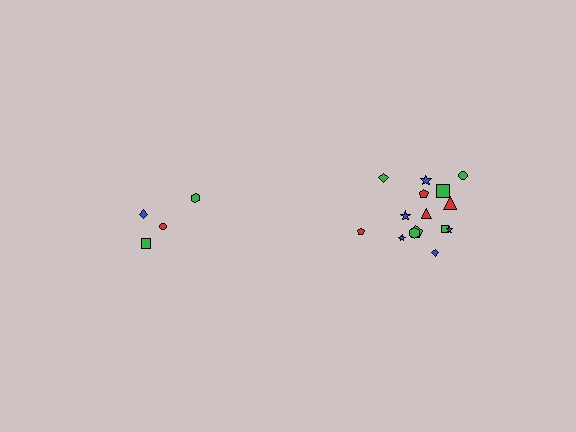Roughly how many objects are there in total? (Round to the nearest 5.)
Roughly 20 objects in total.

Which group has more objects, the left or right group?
The right group.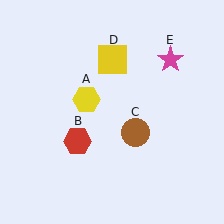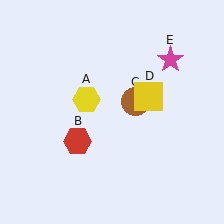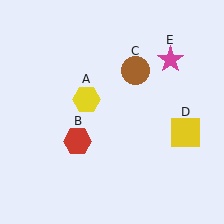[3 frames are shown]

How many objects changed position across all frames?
2 objects changed position: brown circle (object C), yellow square (object D).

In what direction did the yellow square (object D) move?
The yellow square (object D) moved down and to the right.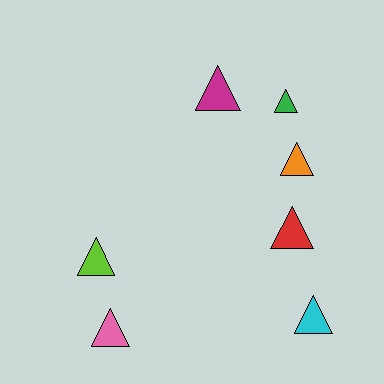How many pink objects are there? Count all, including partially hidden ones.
There is 1 pink object.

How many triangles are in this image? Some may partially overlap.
There are 7 triangles.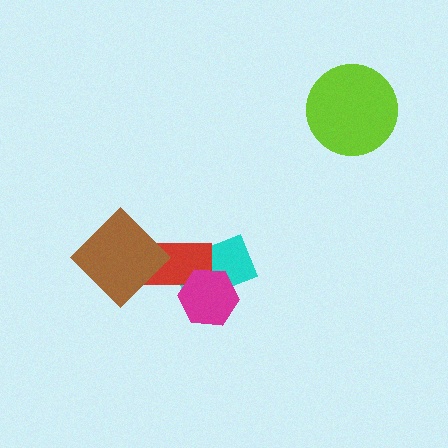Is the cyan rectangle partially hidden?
Yes, it is partially covered by another shape.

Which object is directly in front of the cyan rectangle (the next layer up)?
The red rectangle is directly in front of the cyan rectangle.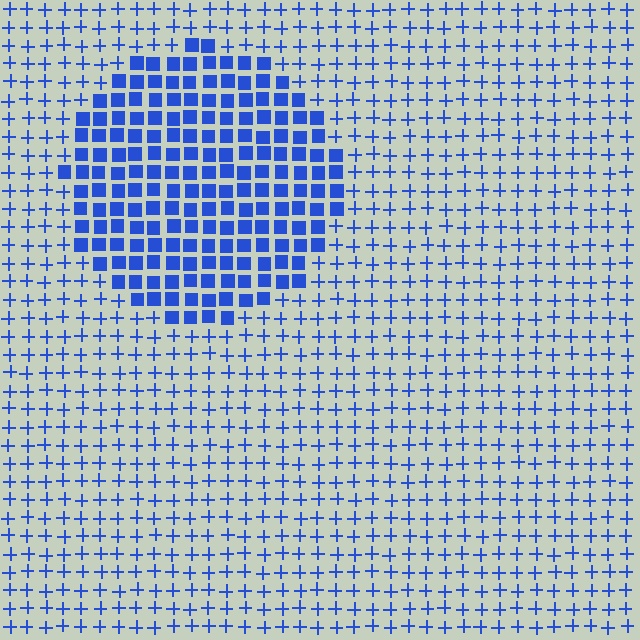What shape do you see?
I see a circle.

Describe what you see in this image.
The image is filled with small blue elements arranged in a uniform grid. A circle-shaped region contains squares, while the surrounding area contains plus signs. The boundary is defined purely by the change in element shape.